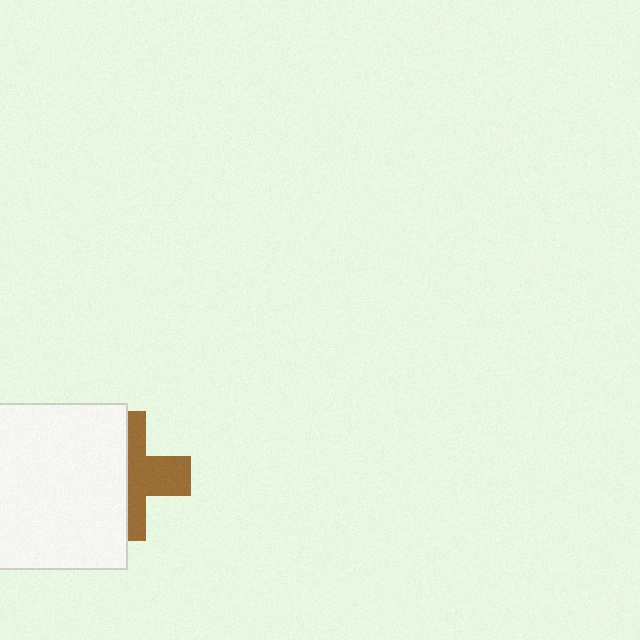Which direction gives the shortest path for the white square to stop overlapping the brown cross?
Moving left gives the shortest separation.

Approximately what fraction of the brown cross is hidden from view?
Roughly 52% of the brown cross is hidden behind the white square.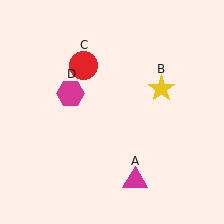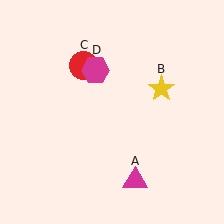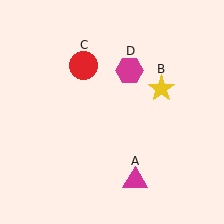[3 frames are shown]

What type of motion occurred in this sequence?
The magenta hexagon (object D) rotated clockwise around the center of the scene.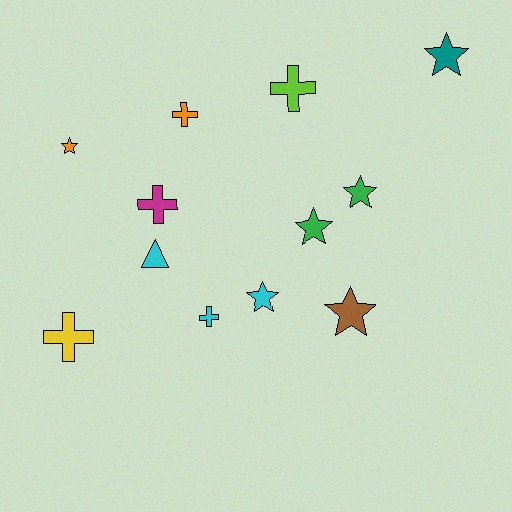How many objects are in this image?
There are 12 objects.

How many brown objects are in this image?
There is 1 brown object.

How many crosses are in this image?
There are 5 crosses.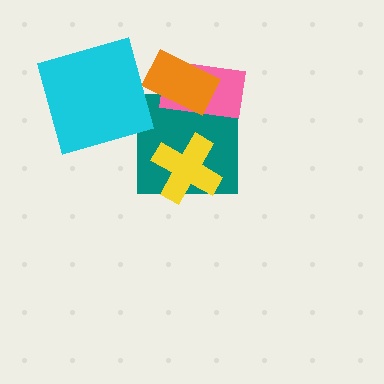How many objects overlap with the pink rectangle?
2 objects overlap with the pink rectangle.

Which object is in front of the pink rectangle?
The orange rectangle is in front of the pink rectangle.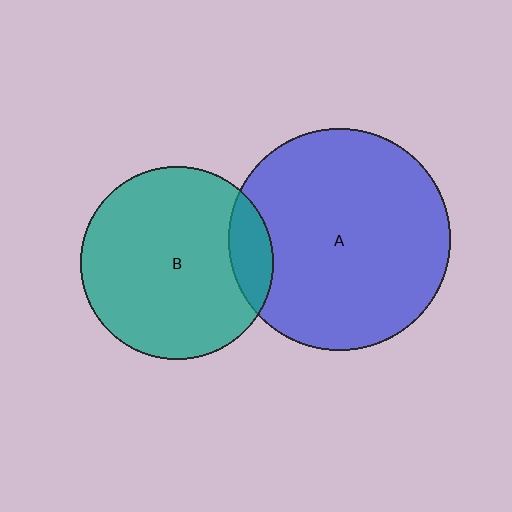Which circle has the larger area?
Circle A (blue).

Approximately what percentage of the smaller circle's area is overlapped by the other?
Approximately 15%.